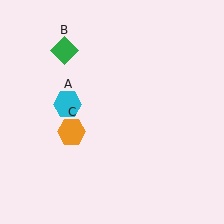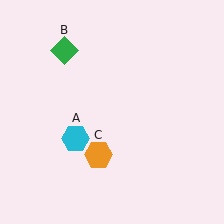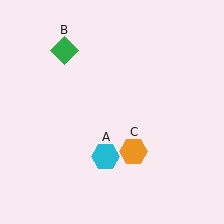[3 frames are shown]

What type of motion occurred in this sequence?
The cyan hexagon (object A), orange hexagon (object C) rotated counterclockwise around the center of the scene.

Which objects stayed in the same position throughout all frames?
Green diamond (object B) remained stationary.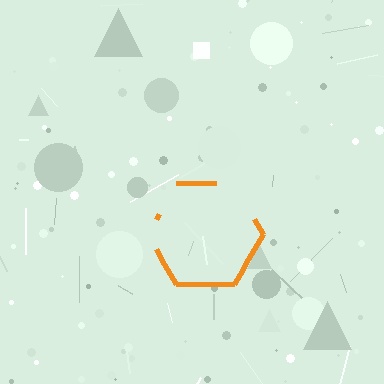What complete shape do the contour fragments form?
The contour fragments form a hexagon.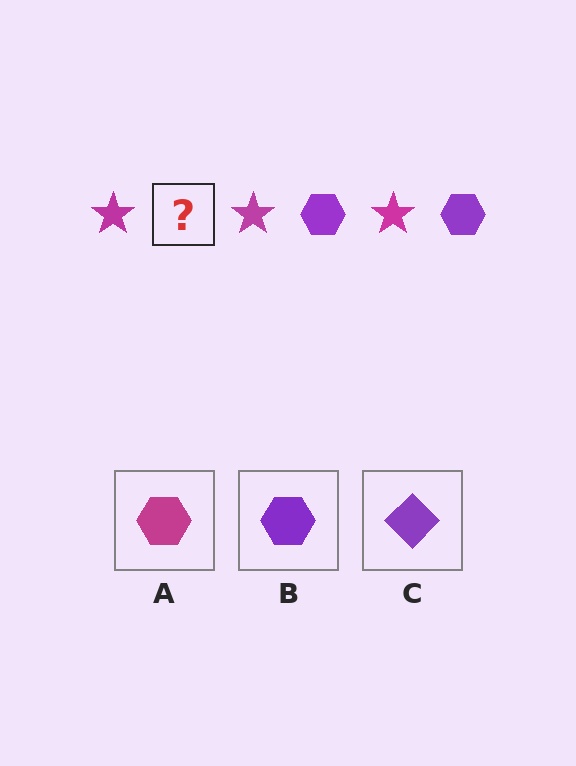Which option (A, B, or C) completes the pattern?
B.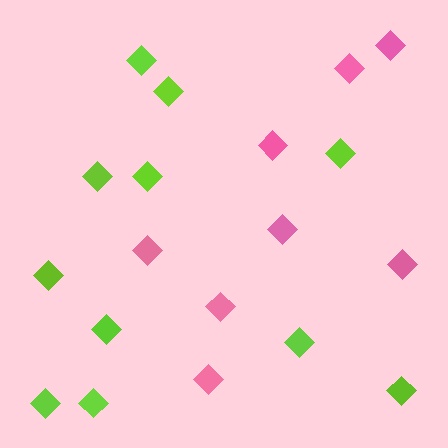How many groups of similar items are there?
There are 2 groups: one group of pink diamonds (8) and one group of lime diamonds (11).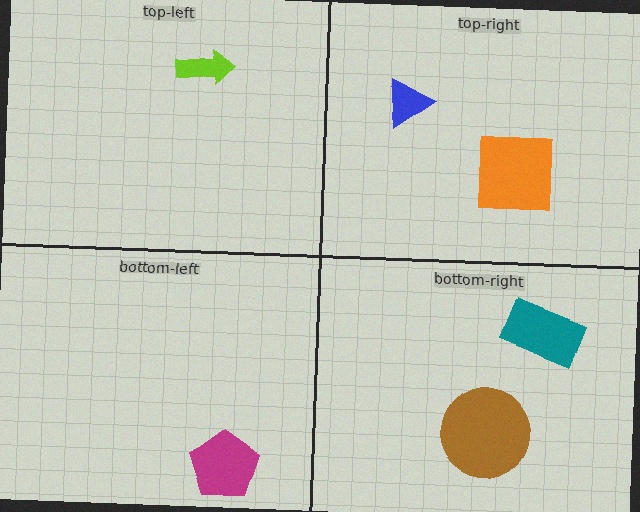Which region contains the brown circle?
The bottom-right region.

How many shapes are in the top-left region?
1.